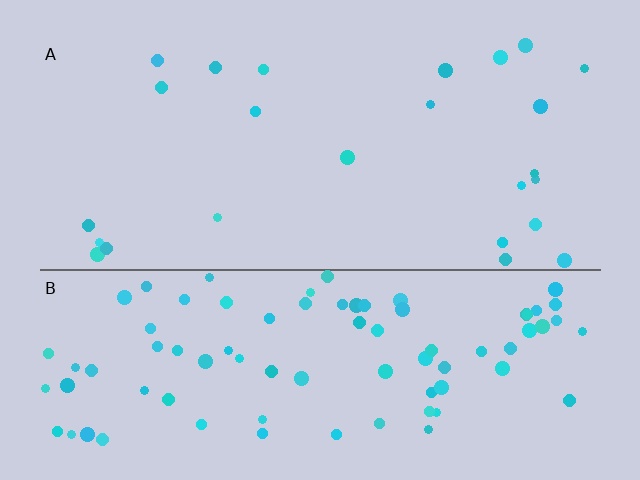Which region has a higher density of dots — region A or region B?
B (the bottom).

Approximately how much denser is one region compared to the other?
Approximately 3.5× — region B over region A.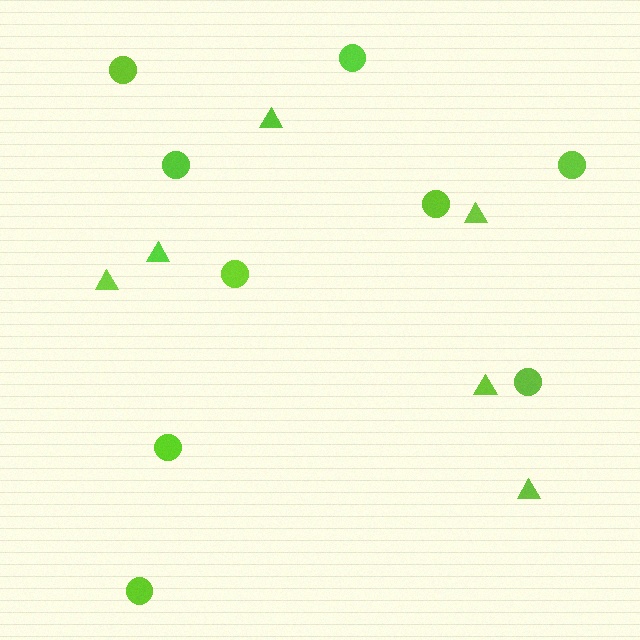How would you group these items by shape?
There are 2 groups: one group of circles (9) and one group of triangles (6).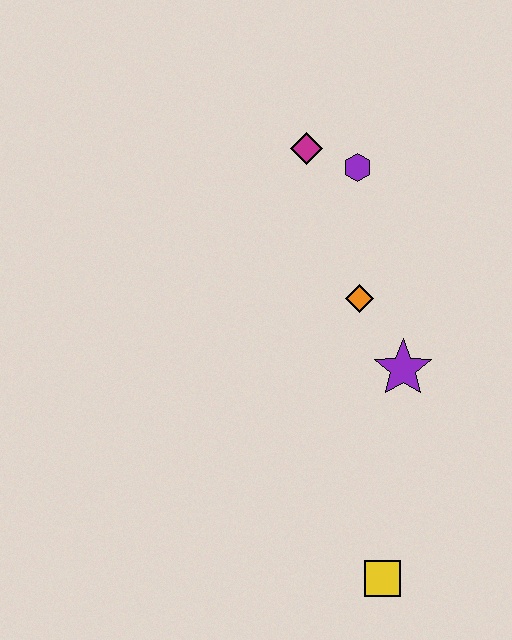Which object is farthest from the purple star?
The magenta diamond is farthest from the purple star.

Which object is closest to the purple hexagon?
The magenta diamond is closest to the purple hexagon.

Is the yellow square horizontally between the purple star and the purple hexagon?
Yes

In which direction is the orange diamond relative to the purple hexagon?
The orange diamond is below the purple hexagon.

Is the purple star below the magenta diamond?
Yes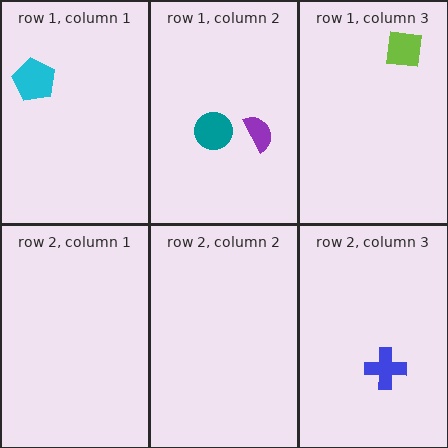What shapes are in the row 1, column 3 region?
The lime square.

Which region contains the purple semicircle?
The row 1, column 2 region.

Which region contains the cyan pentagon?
The row 1, column 1 region.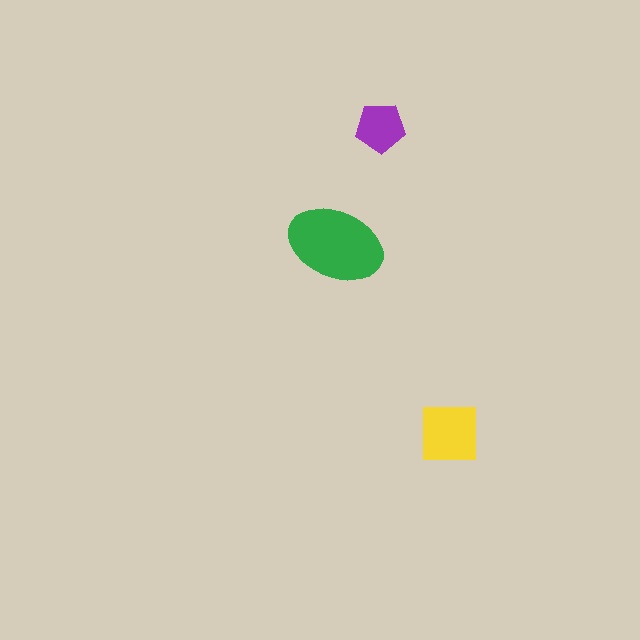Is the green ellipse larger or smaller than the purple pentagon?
Larger.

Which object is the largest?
The green ellipse.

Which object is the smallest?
The purple pentagon.